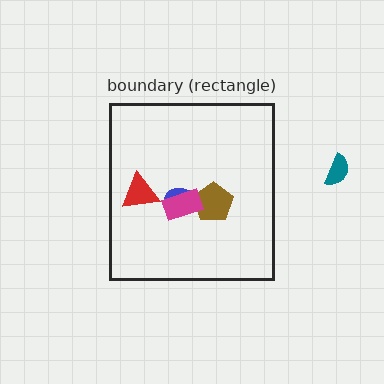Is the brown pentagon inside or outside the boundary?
Inside.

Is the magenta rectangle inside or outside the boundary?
Inside.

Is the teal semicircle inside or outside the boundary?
Outside.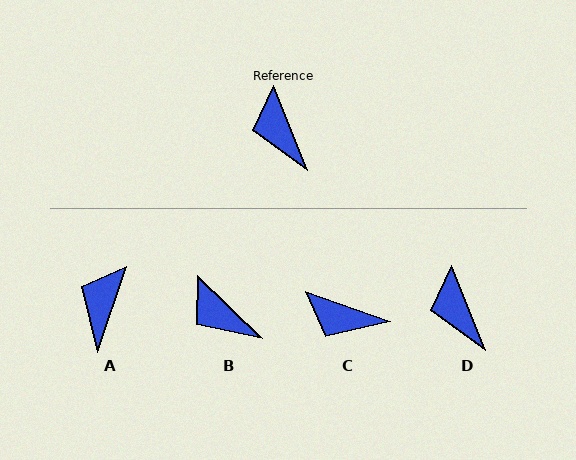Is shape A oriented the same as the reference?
No, it is off by about 41 degrees.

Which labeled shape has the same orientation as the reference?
D.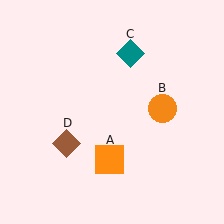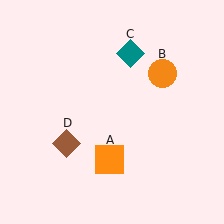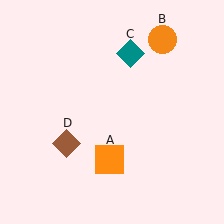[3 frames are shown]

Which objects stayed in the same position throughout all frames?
Orange square (object A) and teal diamond (object C) and brown diamond (object D) remained stationary.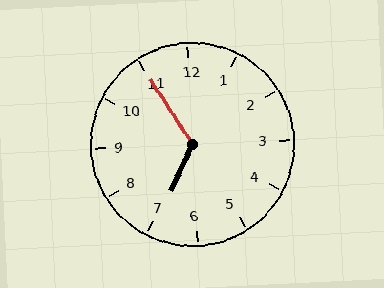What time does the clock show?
6:55.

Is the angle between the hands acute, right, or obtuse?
It is obtuse.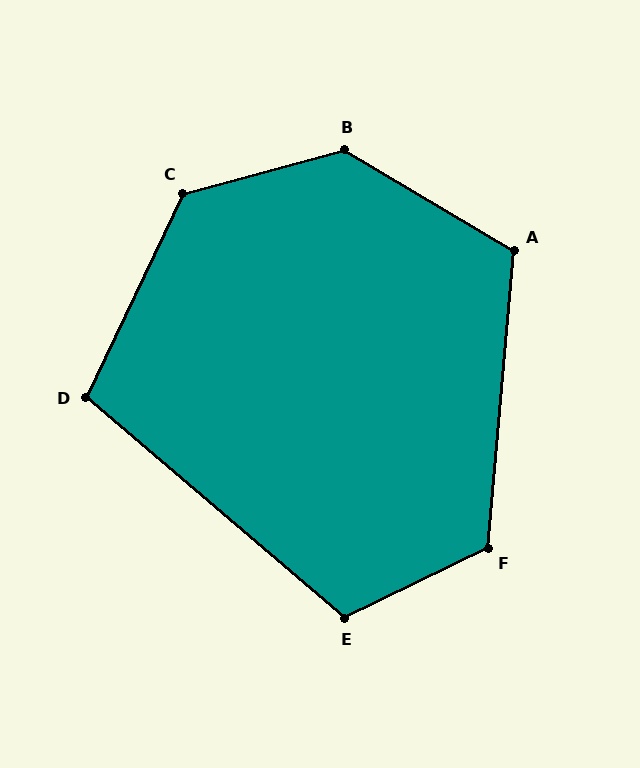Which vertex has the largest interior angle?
B, at approximately 134 degrees.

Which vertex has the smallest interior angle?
D, at approximately 105 degrees.